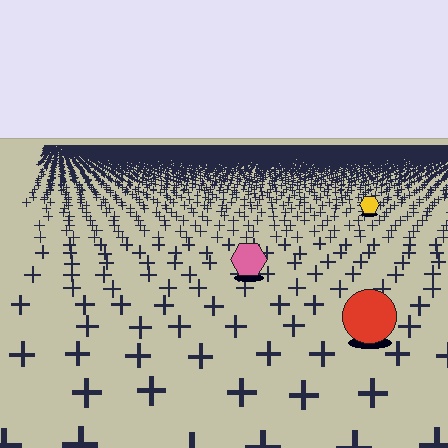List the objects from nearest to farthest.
From nearest to farthest: the red circle, the pink hexagon, the yellow hexagon.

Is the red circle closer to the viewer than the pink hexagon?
Yes. The red circle is closer — you can tell from the texture gradient: the ground texture is coarser near it.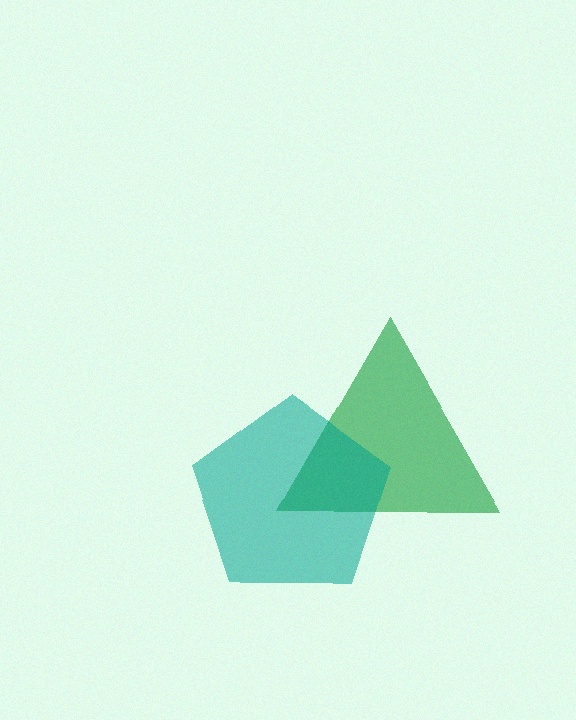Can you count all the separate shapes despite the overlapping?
Yes, there are 2 separate shapes.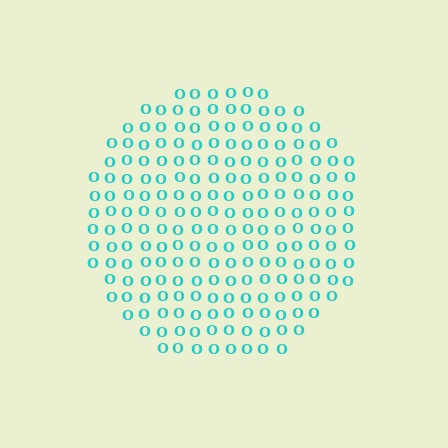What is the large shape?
The large shape is a circle.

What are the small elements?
The small elements are letter O's.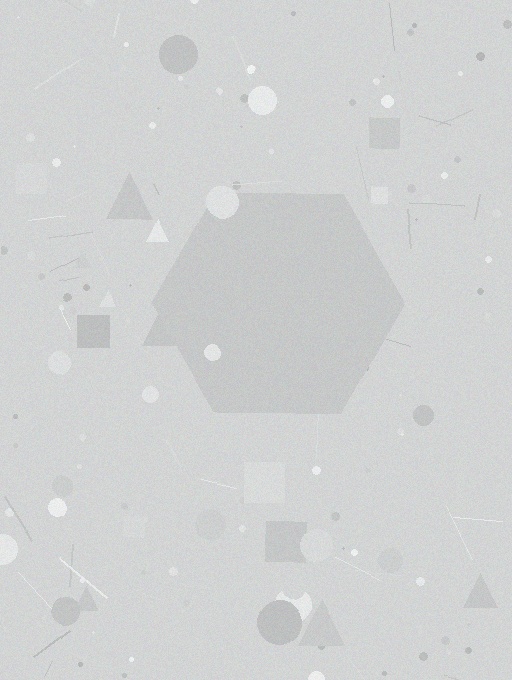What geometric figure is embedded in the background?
A hexagon is embedded in the background.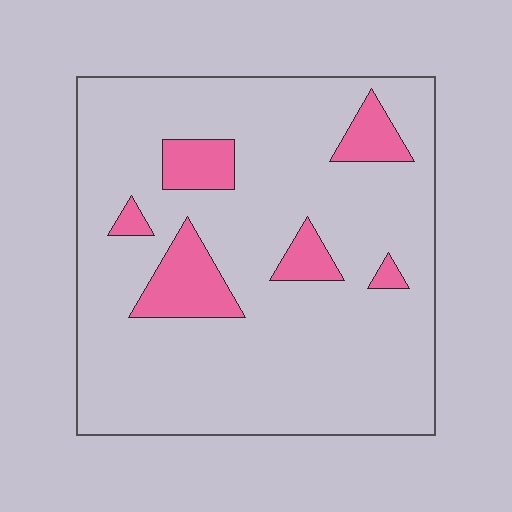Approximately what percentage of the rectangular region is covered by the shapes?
Approximately 15%.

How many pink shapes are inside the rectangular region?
6.